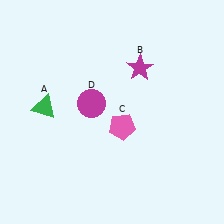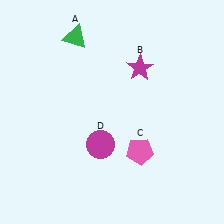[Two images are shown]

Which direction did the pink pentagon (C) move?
The pink pentagon (C) moved down.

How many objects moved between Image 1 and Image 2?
3 objects moved between the two images.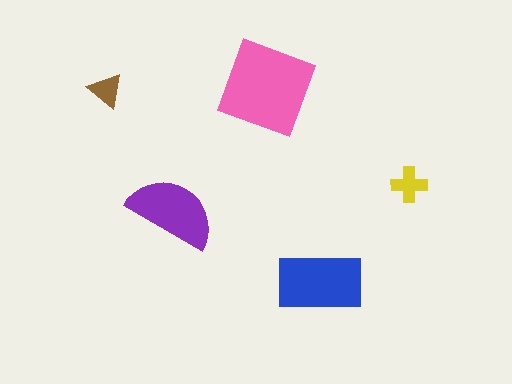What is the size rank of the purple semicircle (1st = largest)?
3rd.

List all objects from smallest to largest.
The brown triangle, the yellow cross, the purple semicircle, the blue rectangle, the pink diamond.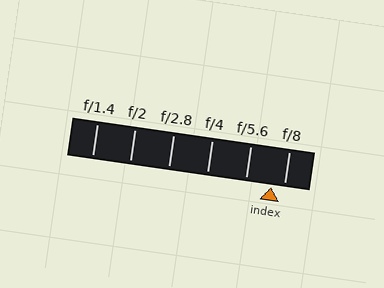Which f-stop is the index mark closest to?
The index mark is closest to f/8.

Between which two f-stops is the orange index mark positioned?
The index mark is between f/5.6 and f/8.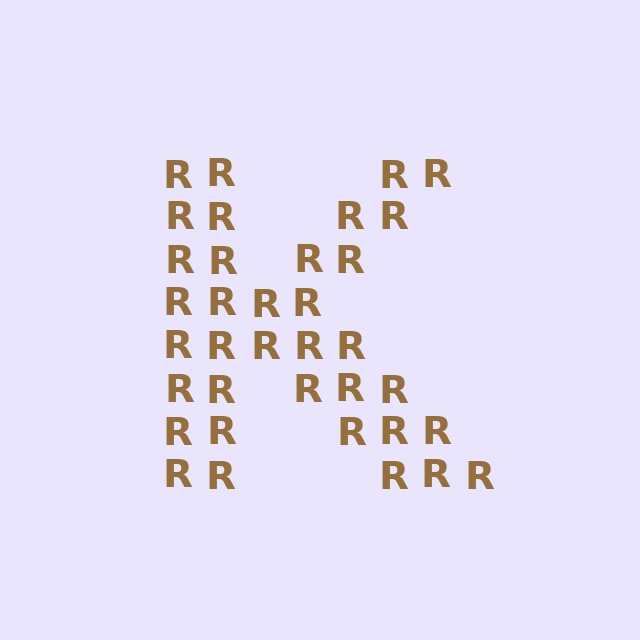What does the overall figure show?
The overall figure shows the letter K.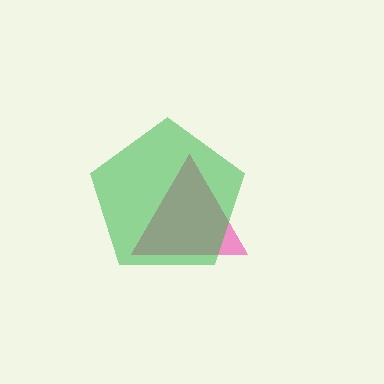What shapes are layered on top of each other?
The layered shapes are: a pink triangle, a green pentagon.